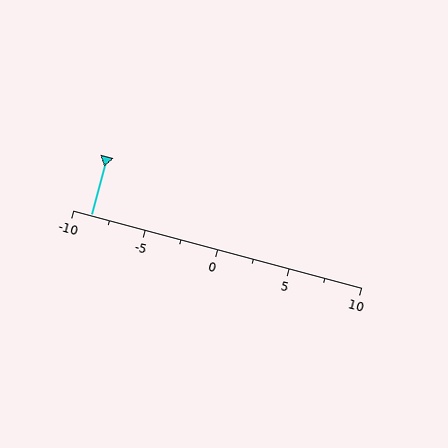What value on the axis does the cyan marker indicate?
The marker indicates approximately -8.8.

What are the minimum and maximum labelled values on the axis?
The axis runs from -10 to 10.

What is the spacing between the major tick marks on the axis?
The major ticks are spaced 5 apart.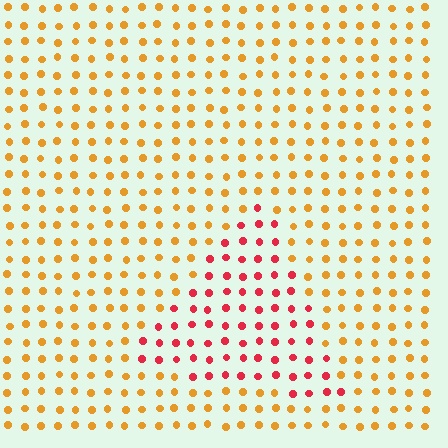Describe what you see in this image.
The image is filled with small orange elements in a uniform arrangement. A triangle-shaped region is visible where the elements are tinted to a slightly different hue, forming a subtle color boundary.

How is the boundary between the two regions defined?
The boundary is defined purely by a slight shift in hue (about 45 degrees). Spacing, size, and orientation are identical on both sides.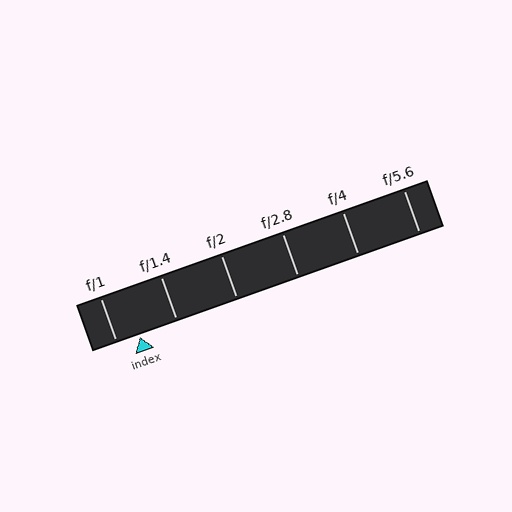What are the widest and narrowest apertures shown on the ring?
The widest aperture shown is f/1 and the narrowest is f/5.6.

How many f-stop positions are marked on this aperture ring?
There are 6 f-stop positions marked.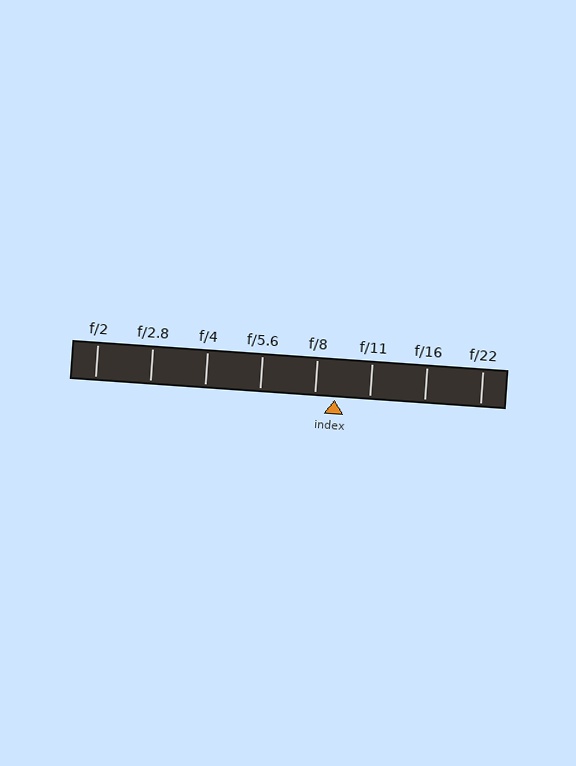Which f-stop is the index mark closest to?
The index mark is closest to f/8.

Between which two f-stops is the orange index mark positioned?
The index mark is between f/8 and f/11.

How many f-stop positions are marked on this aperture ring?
There are 8 f-stop positions marked.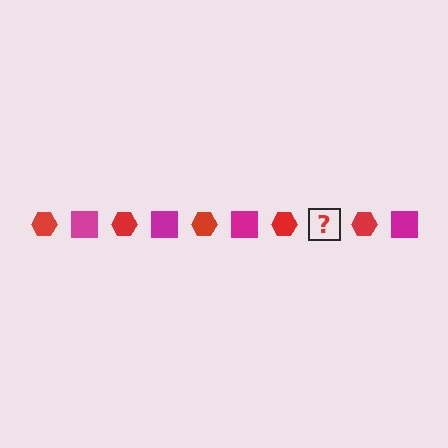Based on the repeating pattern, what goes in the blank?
The blank should be a magenta square.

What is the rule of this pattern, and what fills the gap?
The rule is that the pattern alternates between red hexagon and magenta square. The gap should be filled with a magenta square.